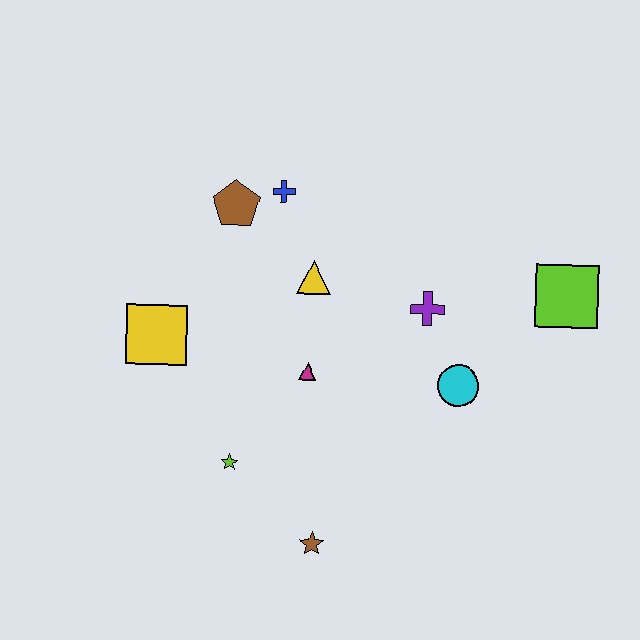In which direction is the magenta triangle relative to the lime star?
The magenta triangle is above the lime star.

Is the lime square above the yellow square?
Yes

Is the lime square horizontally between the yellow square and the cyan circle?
No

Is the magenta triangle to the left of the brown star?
Yes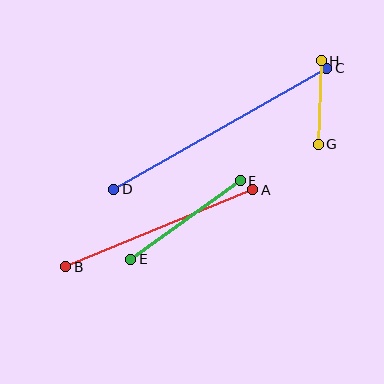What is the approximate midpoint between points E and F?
The midpoint is at approximately (185, 220) pixels.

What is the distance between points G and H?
The distance is approximately 84 pixels.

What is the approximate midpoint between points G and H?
The midpoint is at approximately (320, 103) pixels.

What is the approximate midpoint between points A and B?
The midpoint is at approximately (159, 228) pixels.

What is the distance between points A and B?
The distance is approximately 202 pixels.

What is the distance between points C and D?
The distance is approximately 245 pixels.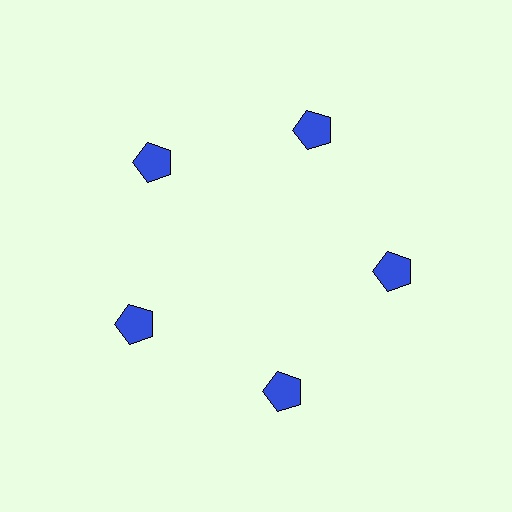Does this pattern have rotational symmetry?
Yes, this pattern has 5-fold rotational symmetry. It looks the same after rotating 72 degrees around the center.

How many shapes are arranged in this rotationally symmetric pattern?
There are 5 shapes, arranged in 5 groups of 1.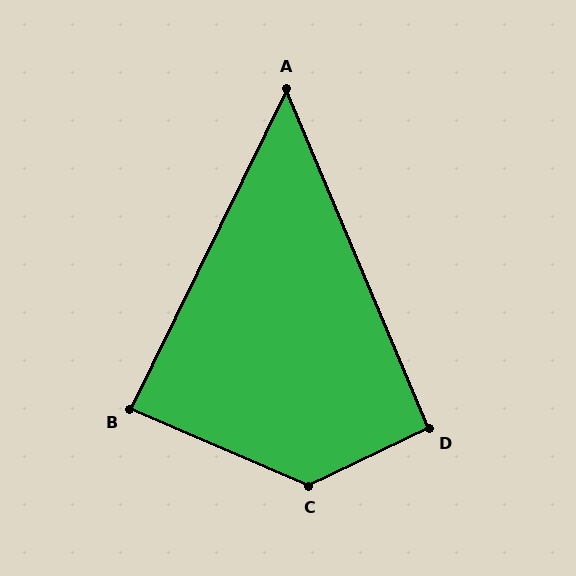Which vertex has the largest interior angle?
C, at approximately 131 degrees.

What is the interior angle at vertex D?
Approximately 93 degrees (approximately right).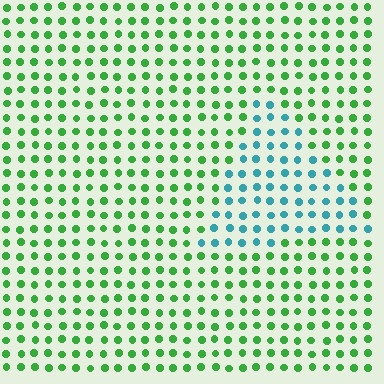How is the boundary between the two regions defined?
The boundary is defined purely by a slight shift in hue (about 61 degrees). Spacing, size, and orientation are identical on both sides.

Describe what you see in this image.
The image is filled with small green elements in a uniform arrangement. A triangle-shaped region is visible where the elements are tinted to a slightly different hue, forming a subtle color boundary.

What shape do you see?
I see a triangle.